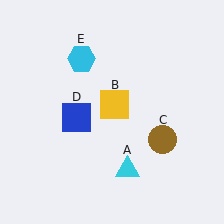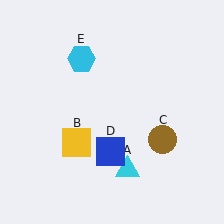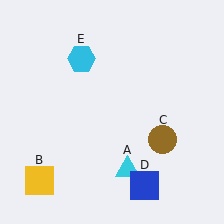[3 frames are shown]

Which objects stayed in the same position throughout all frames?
Cyan triangle (object A) and brown circle (object C) and cyan hexagon (object E) remained stationary.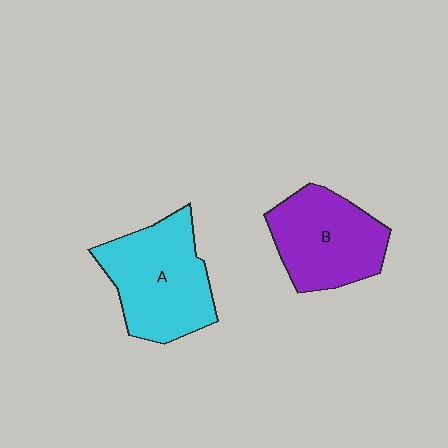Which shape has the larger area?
Shape A (cyan).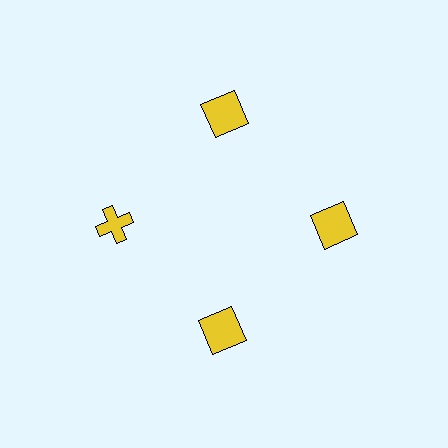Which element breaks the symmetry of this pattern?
The yellow cross at roughly the 9 o'clock position breaks the symmetry. All other shapes are yellow squares.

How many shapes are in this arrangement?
There are 4 shapes arranged in a ring pattern.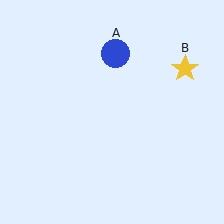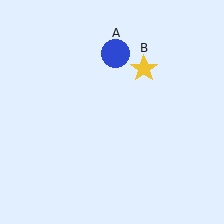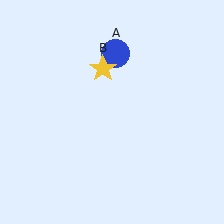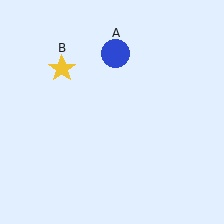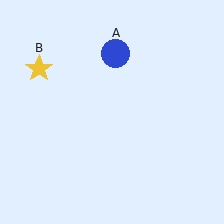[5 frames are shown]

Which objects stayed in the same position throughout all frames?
Blue circle (object A) remained stationary.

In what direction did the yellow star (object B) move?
The yellow star (object B) moved left.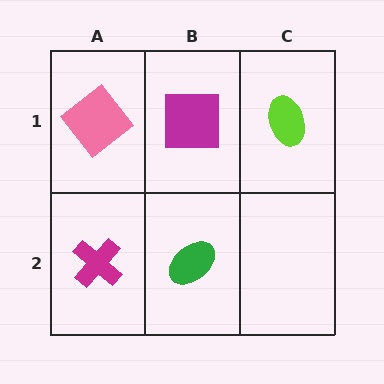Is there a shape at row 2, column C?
No, that cell is empty.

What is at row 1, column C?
A lime ellipse.